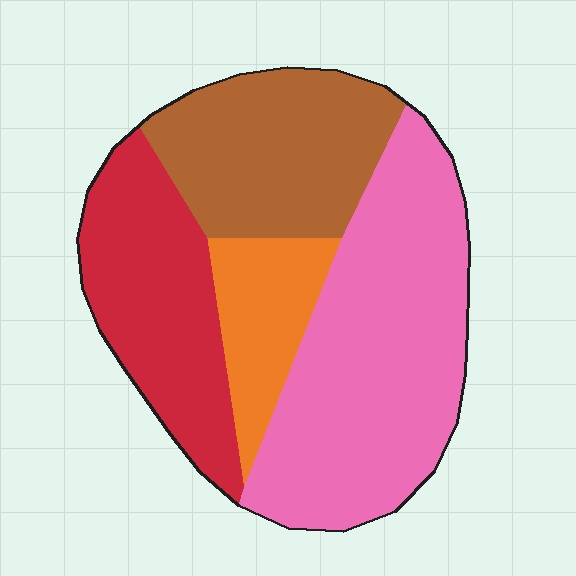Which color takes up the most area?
Pink, at roughly 40%.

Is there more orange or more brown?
Brown.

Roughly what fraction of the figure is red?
Red takes up about one quarter (1/4) of the figure.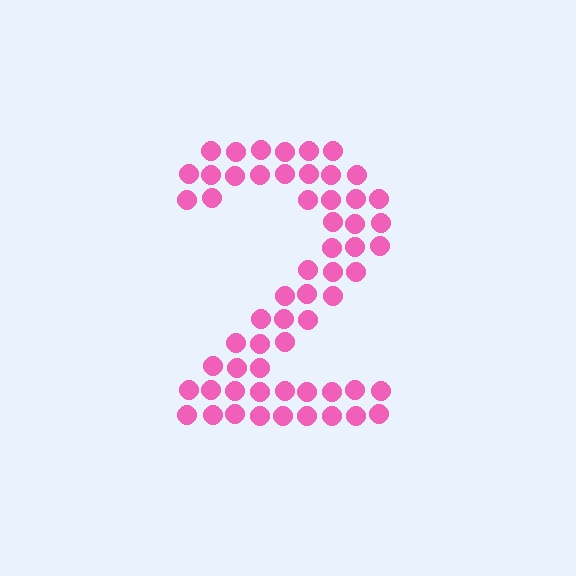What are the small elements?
The small elements are circles.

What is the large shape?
The large shape is the digit 2.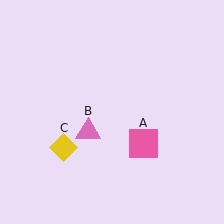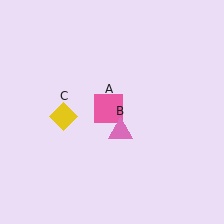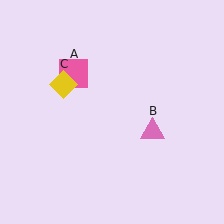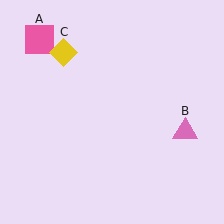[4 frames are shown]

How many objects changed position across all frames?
3 objects changed position: pink square (object A), pink triangle (object B), yellow diamond (object C).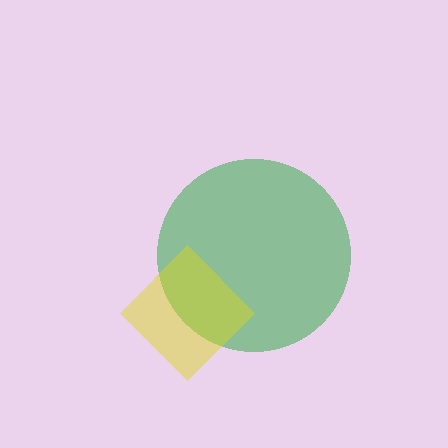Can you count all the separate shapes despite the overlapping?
Yes, there are 2 separate shapes.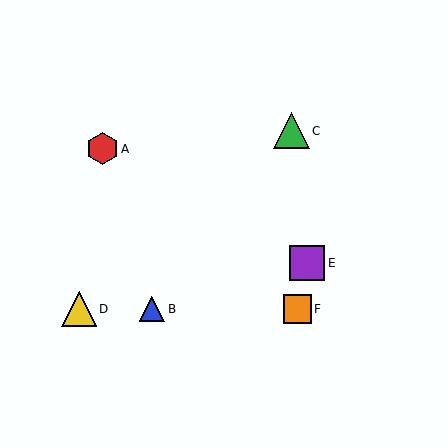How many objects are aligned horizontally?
3 objects (B, D, F) are aligned horizontally.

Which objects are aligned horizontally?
Objects B, D, F are aligned horizontally.